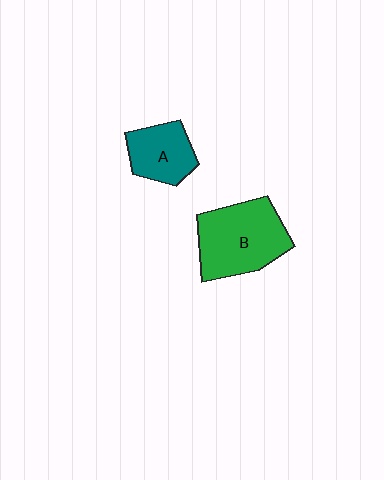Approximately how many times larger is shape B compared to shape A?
Approximately 1.7 times.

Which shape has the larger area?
Shape B (green).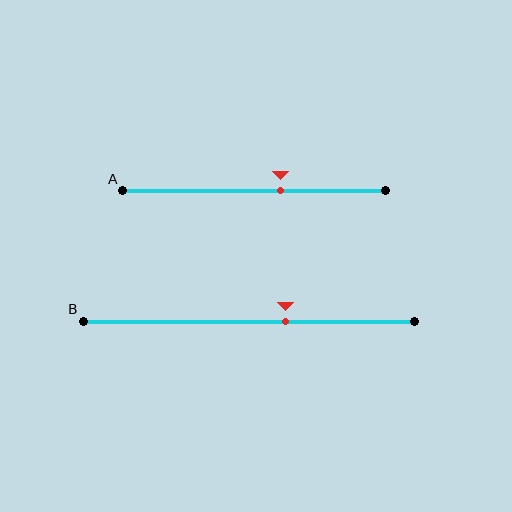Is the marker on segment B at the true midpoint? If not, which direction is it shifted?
No, the marker on segment B is shifted to the right by about 11% of the segment length.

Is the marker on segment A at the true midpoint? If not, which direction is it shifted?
No, the marker on segment A is shifted to the right by about 10% of the segment length.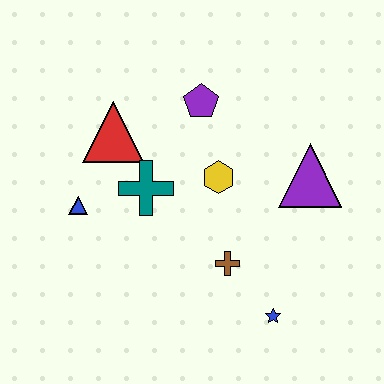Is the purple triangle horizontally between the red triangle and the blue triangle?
No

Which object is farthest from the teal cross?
The blue star is farthest from the teal cross.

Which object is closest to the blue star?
The brown cross is closest to the blue star.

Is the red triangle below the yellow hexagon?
No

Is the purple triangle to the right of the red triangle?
Yes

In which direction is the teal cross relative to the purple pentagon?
The teal cross is below the purple pentagon.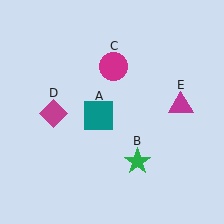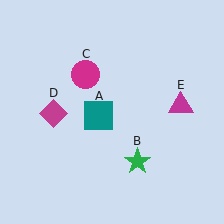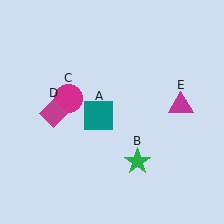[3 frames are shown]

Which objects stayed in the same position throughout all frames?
Teal square (object A) and green star (object B) and magenta diamond (object D) and magenta triangle (object E) remained stationary.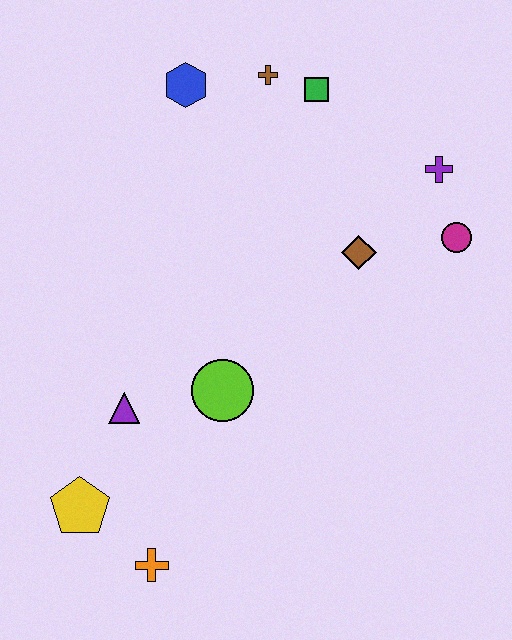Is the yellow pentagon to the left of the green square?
Yes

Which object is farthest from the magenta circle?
The yellow pentagon is farthest from the magenta circle.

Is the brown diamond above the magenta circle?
No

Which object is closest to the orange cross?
The yellow pentagon is closest to the orange cross.